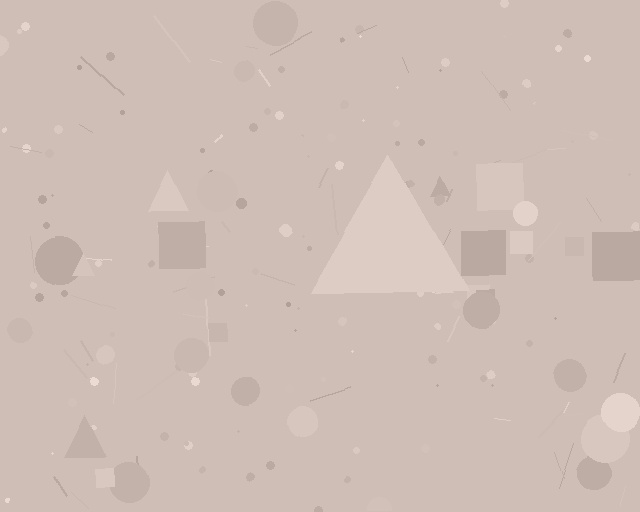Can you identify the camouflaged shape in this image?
The camouflaged shape is a triangle.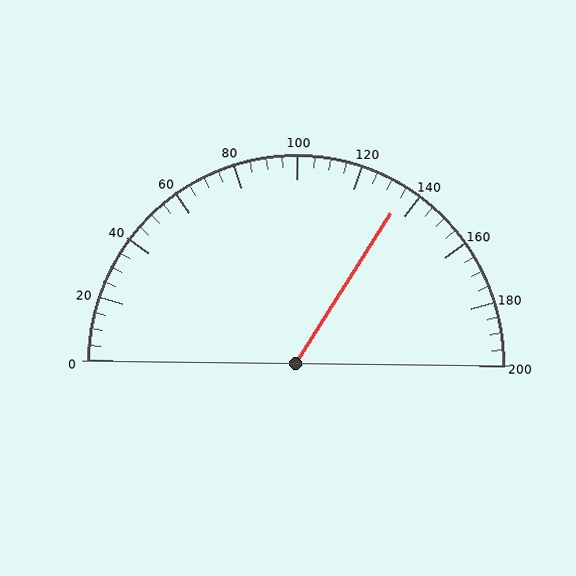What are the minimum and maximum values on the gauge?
The gauge ranges from 0 to 200.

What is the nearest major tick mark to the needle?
The nearest major tick mark is 140.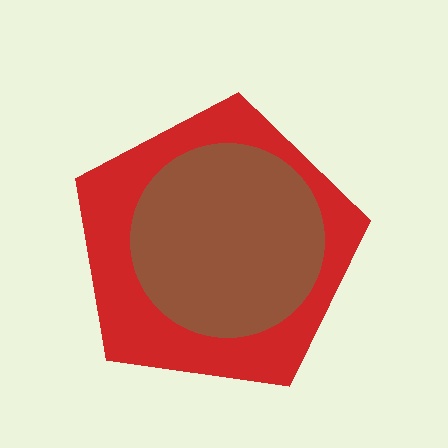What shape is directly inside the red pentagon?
The brown circle.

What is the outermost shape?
The red pentagon.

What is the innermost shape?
The brown circle.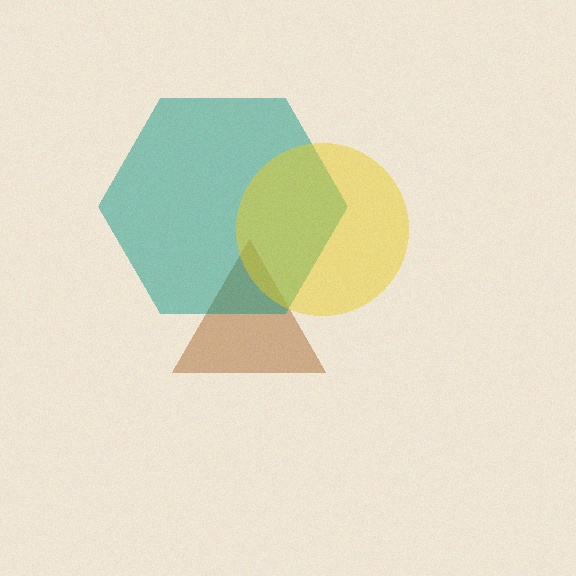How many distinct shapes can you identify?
There are 3 distinct shapes: a brown triangle, a teal hexagon, a yellow circle.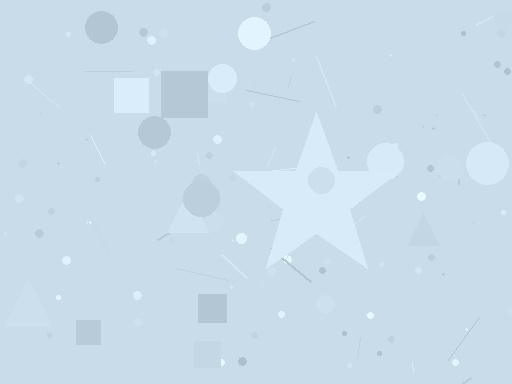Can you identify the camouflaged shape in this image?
The camouflaged shape is a star.